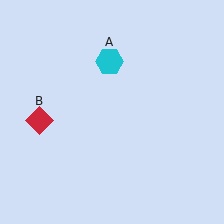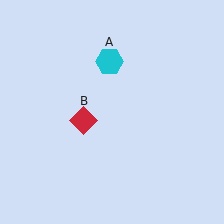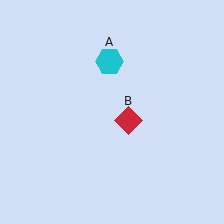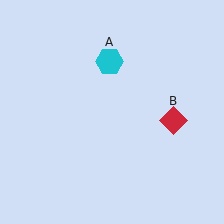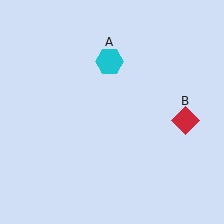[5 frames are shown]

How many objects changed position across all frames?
1 object changed position: red diamond (object B).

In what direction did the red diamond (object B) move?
The red diamond (object B) moved right.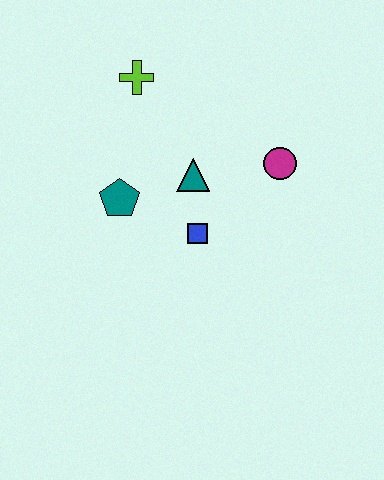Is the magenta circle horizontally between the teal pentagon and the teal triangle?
No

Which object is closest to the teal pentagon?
The teal triangle is closest to the teal pentagon.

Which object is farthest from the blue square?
The lime cross is farthest from the blue square.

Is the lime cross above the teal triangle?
Yes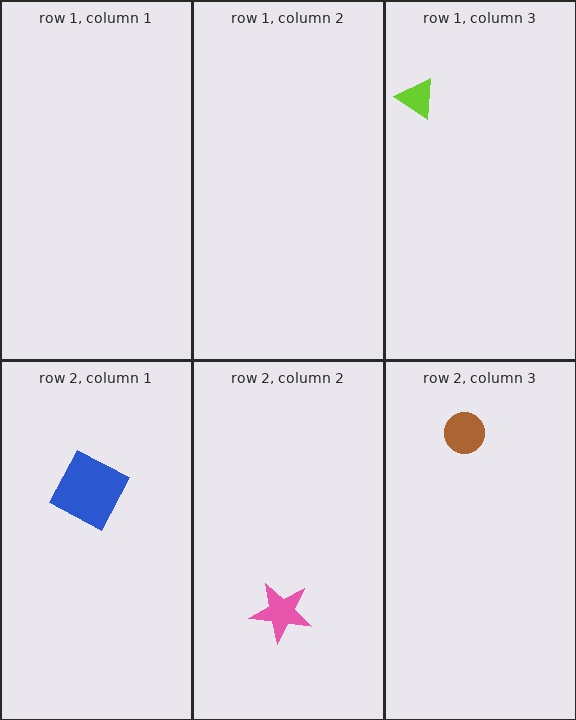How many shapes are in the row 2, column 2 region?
1.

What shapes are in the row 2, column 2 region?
The pink star.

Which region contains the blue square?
The row 2, column 1 region.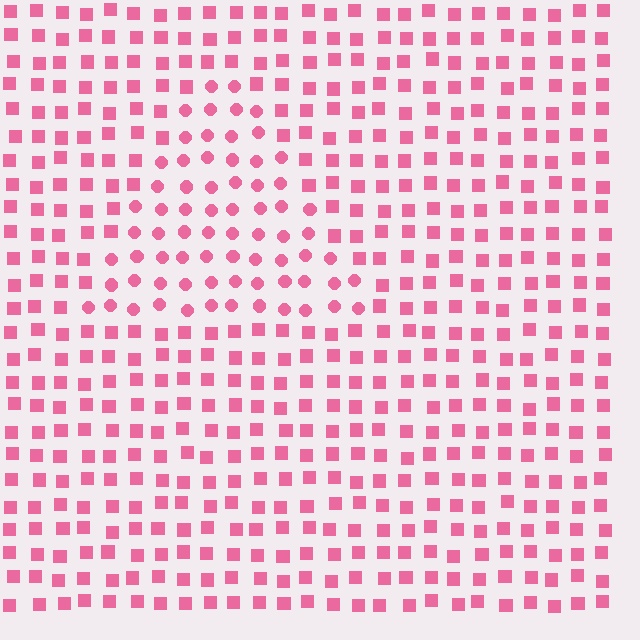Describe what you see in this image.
The image is filled with small pink elements arranged in a uniform grid. A triangle-shaped region contains circles, while the surrounding area contains squares. The boundary is defined purely by the change in element shape.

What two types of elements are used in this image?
The image uses circles inside the triangle region and squares outside it.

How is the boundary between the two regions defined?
The boundary is defined by a change in element shape: circles inside vs. squares outside. All elements share the same color and spacing.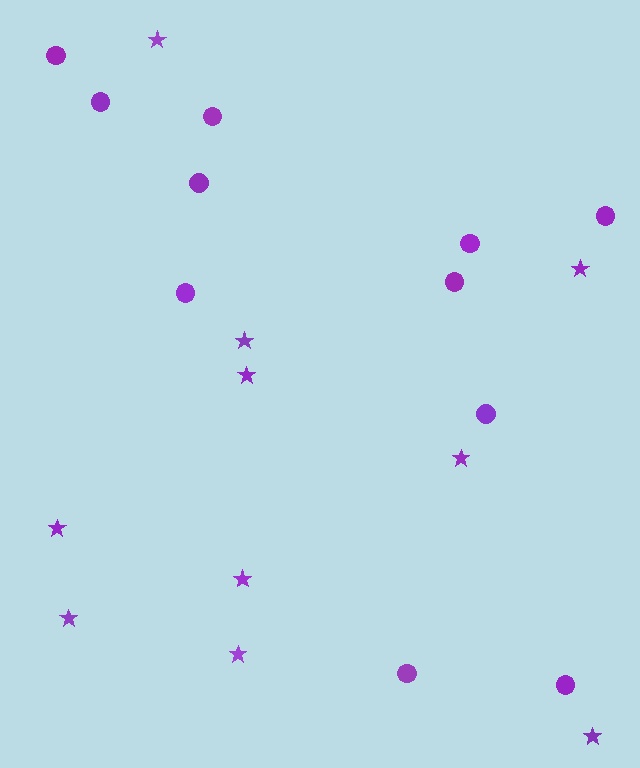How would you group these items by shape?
There are 2 groups: one group of stars (10) and one group of circles (11).